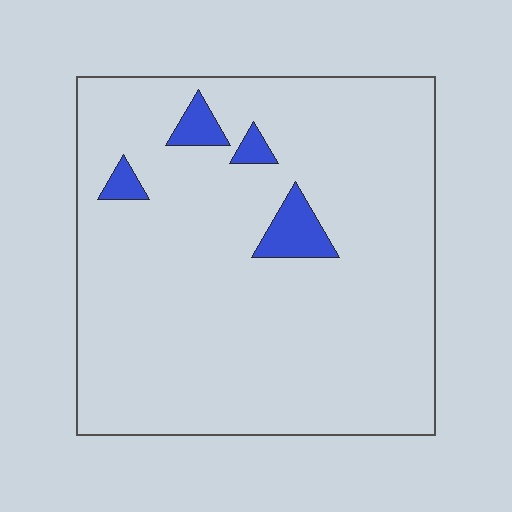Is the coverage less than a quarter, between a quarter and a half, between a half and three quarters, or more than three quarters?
Less than a quarter.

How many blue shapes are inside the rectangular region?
4.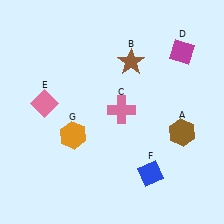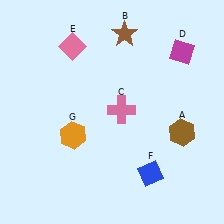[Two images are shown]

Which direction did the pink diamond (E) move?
The pink diamond (E) moved up.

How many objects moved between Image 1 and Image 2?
2 objects moved between the two images.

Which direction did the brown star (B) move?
The brown star (B) moved up.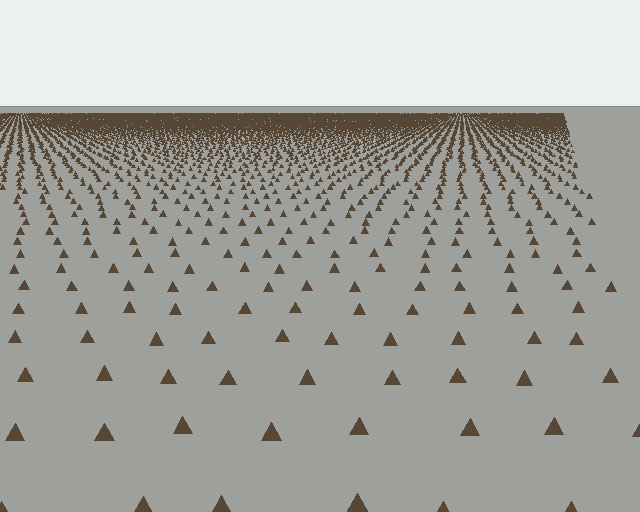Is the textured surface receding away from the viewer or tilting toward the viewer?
The surface is receding away from the viewer. Texture elements get smaller and denser toward the top.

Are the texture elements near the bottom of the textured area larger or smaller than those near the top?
Larger. Near the bottom, elements are closer to the viewer and appear at a bigger on-screen size.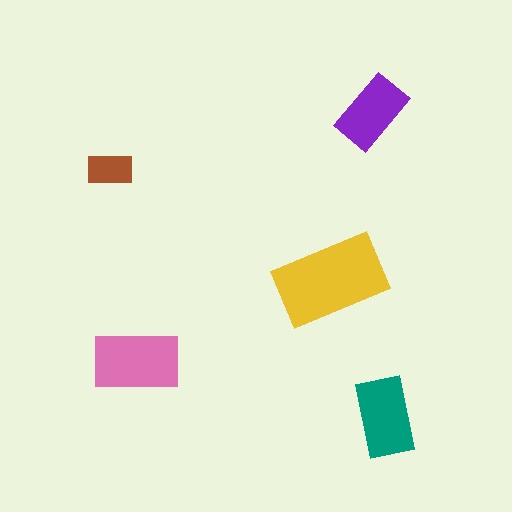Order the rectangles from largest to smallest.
the yellow one, the pink one, the teal one, the purple one, the brown one.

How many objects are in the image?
There are 5 objects in the image.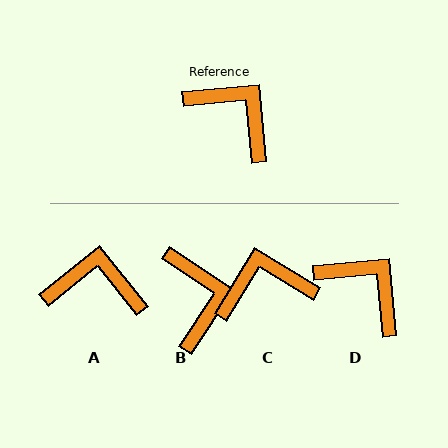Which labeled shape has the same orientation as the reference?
D.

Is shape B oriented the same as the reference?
No, it is off by about 39 degrees.